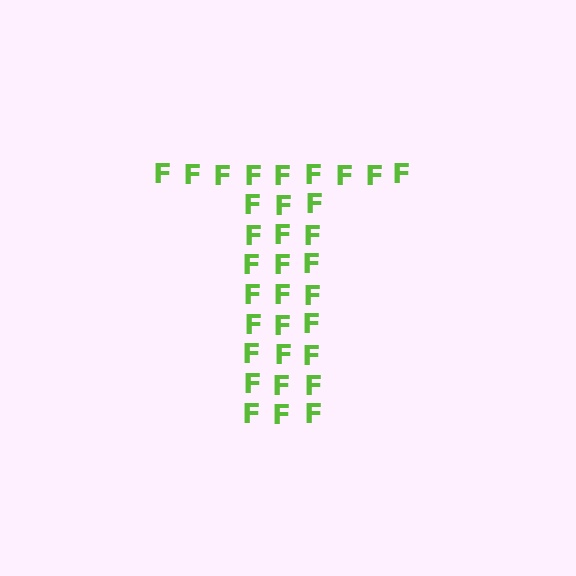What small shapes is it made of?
It is made of small letter F's.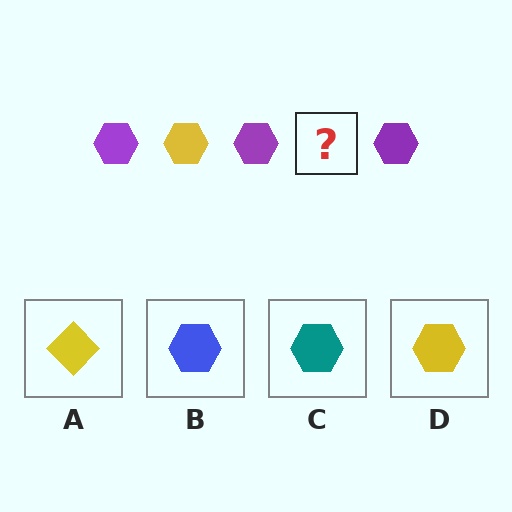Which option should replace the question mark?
Option D.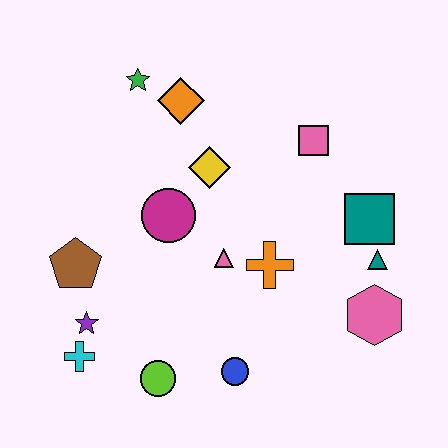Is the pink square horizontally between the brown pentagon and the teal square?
Yes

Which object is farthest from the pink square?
The cyan cross is farthest from the pink square.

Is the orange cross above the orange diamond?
No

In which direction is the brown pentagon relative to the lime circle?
The brown pentagon is above the lime circle.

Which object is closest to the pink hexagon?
The teal triangle is closest to the pink hexagon.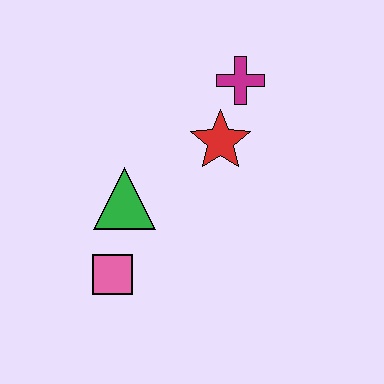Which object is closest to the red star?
The magenta cross is closest to the red star.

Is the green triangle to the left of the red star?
Yes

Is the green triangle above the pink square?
Yes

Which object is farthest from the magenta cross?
The pink square is farthest from the magenta cross.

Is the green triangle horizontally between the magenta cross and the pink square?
Yes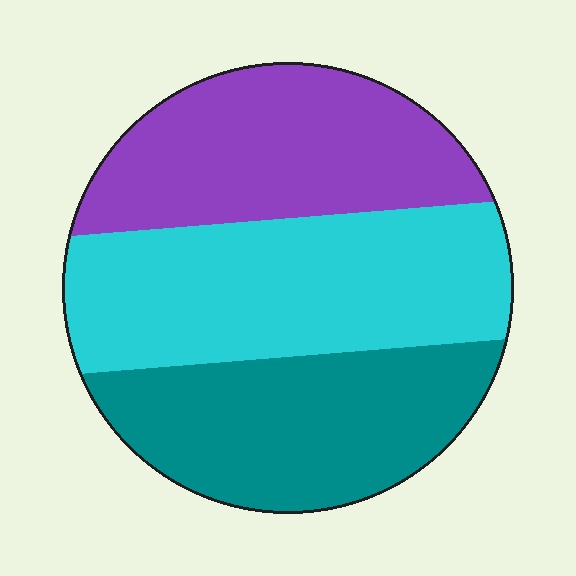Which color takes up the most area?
Cyan, at roughly 40%.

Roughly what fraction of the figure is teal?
Teal covers about 30% of the figure.